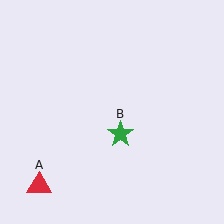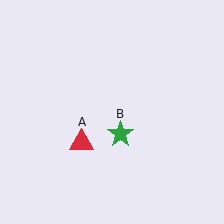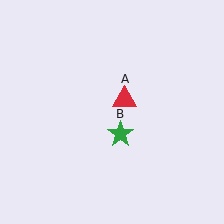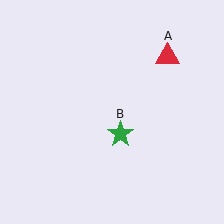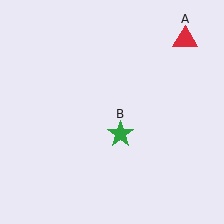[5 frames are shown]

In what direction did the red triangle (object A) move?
The red triangle (object A) moved up and to the right.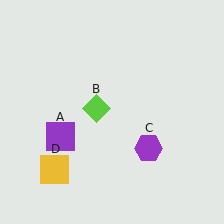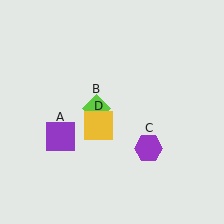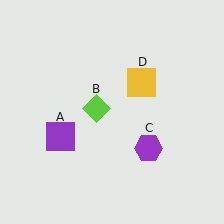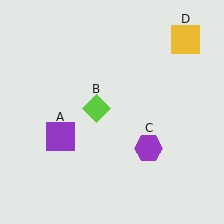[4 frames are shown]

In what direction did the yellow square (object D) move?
The yellow square (object D) moved up and to the right.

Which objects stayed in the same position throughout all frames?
Purple square (object A) and lime diamond (object B) and purple hexagon (object C) remained stationary.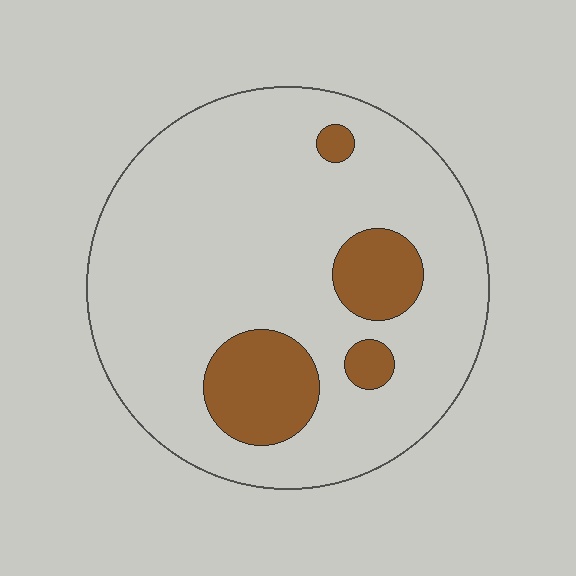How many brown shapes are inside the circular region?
4.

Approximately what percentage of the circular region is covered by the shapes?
Approximately 15%.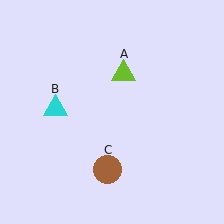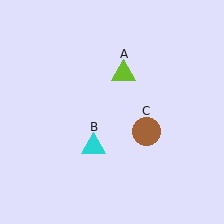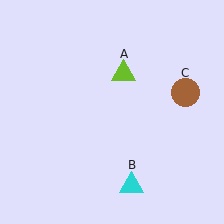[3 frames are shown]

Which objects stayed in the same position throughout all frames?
Lime triangle (object A) remained stationary.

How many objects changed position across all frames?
2 objects changed position: cyan triangle (object B), brown circle (object C).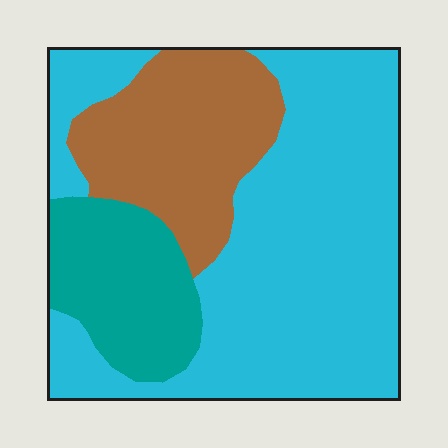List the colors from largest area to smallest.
From largest to smallest: cyan, brown, teal.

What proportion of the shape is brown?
Brown covers around 25% of the shape.